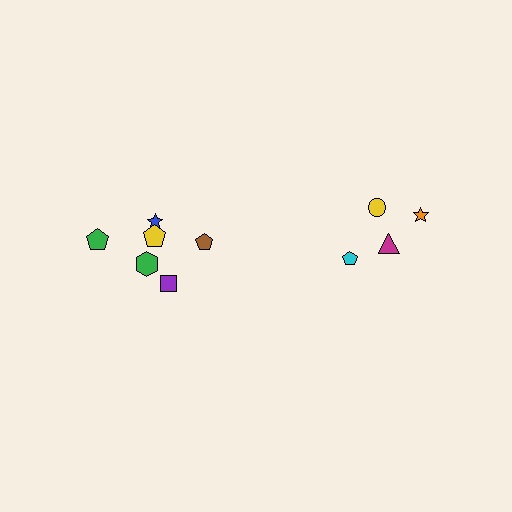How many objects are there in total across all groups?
There are 11 objects.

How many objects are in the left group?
There are 7 objects.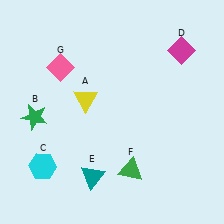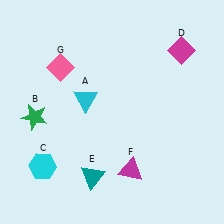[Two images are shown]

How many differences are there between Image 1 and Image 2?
There are 2 differences between the two images.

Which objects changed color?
A changed from yellow to cyan. F changed from green to magenta.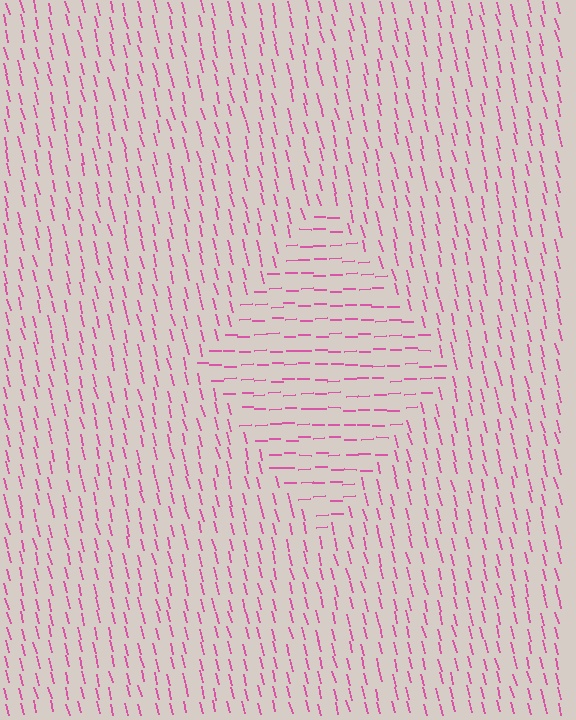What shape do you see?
I see a diamond.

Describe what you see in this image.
The image is filled with small pink line segments. A diamond region in the image has lines oriented differently from the surrounding lines, creating a visible texture boundary.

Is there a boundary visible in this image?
Yes, there is a texture boundary formed by a change in line orientation.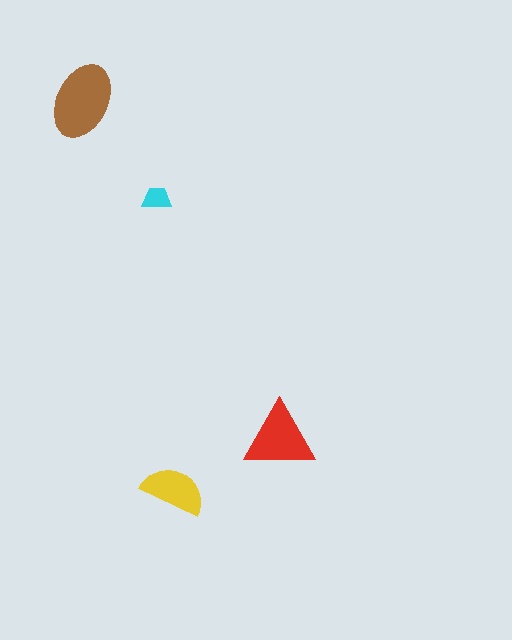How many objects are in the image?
There are 4 objects in the image.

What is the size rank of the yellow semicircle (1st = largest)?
3rd.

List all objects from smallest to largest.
The cyan trapezoid, the yellow semicircle, the red triangle, the brown ellipse.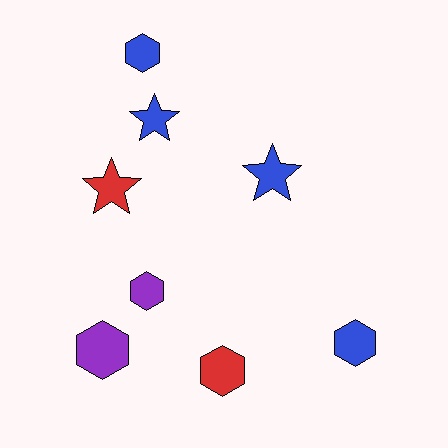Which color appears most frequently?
Blue, with 4 objects.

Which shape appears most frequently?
Hexagon, with 5 objects.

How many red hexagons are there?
There is 1 red hexagon.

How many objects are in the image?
There are 8 objects.